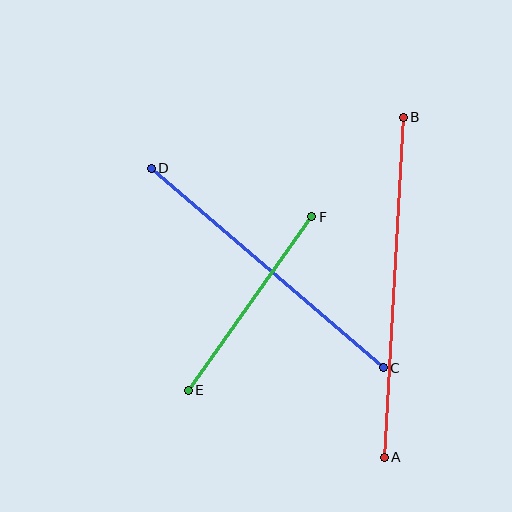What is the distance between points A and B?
The distance is approximately 340 pixels.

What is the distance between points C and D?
The distance is approximately 306 pixels.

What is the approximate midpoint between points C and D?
The midpoint is at approximately (267, 268) pixels.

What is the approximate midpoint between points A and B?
The midpoint is at approximately (394, 287) pixels.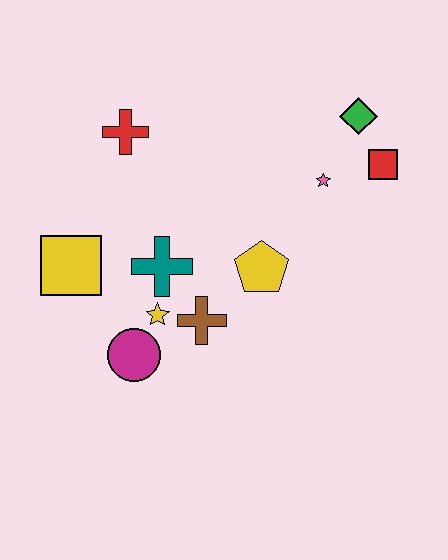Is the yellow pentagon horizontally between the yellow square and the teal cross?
No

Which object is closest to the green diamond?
The red square is closest to the green diamond.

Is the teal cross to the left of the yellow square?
No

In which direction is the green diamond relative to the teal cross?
The green diamond is to the right of the teal cross.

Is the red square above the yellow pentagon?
Yes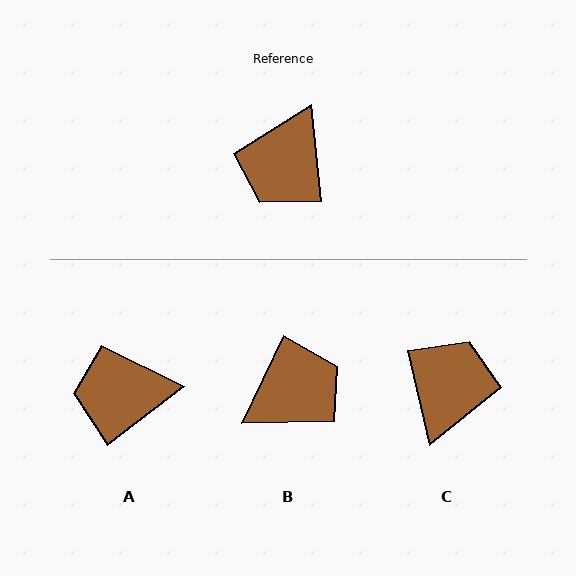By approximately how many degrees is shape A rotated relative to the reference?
Approximately 59 degrees clockwise.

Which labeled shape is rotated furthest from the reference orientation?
C, about 173 degrees away.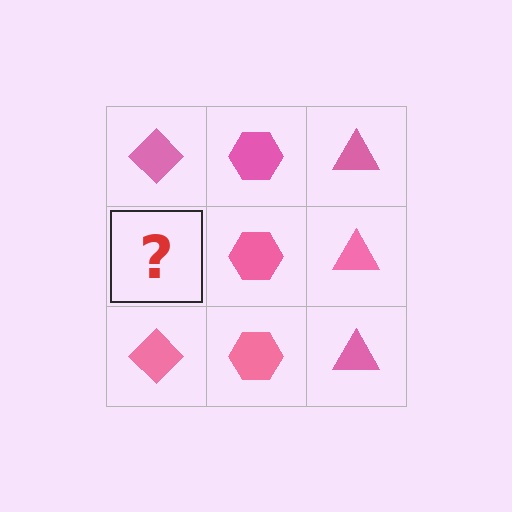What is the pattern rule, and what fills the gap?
The rule is that each column has a consistent shape. The gap should be filled with a pink diamond.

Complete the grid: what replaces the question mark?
The question mark should be replaced with a pink diamond.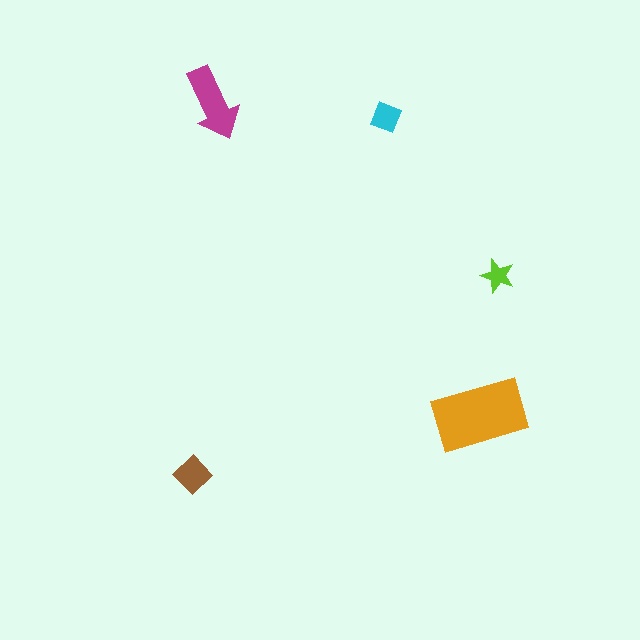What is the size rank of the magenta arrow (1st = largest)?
2nd.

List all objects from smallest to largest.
The lime star, the cyan diamond, the brown diamond, the magenta arrow, the orange rectangle.